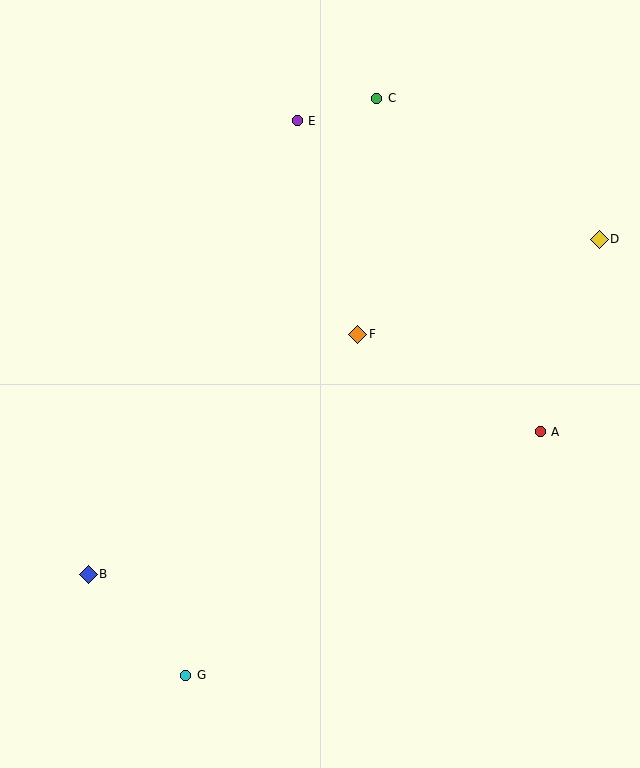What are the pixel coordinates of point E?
Point E is at (297, 121).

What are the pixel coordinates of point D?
Point D is at (599, 239).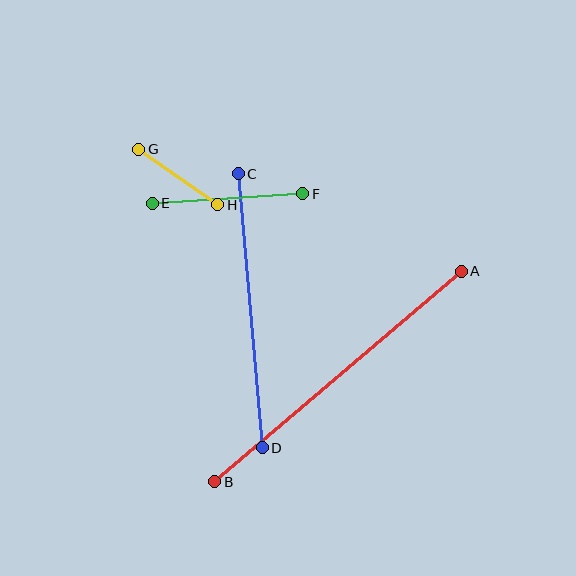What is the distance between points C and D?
The distance is approximately 275 pixels.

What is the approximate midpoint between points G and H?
The midpoint is at approximately (178, 177) pixels.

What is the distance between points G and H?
The distance is approximately 96 pixels.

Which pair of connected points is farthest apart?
Points A and B are farthest apart.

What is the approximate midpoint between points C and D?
The midpoint is at approximately (250, 311) pixels.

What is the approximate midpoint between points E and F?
The midpoint is at approximately (228, 198) pixels.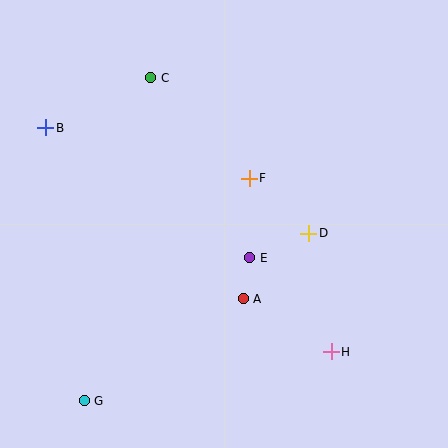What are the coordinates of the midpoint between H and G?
The midpoint between H and G is at (208, 376).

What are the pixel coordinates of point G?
Point G is at (84, 401).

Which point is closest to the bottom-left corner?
Point G is closest to the bottom-left corner.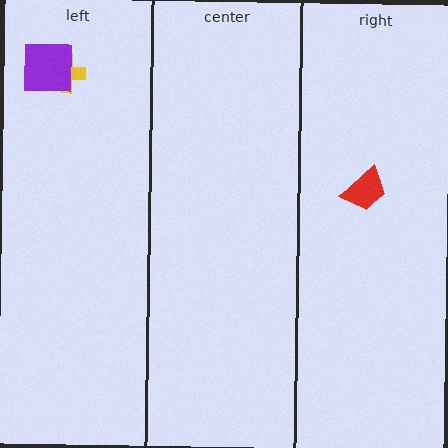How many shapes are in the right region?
1.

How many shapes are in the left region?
2.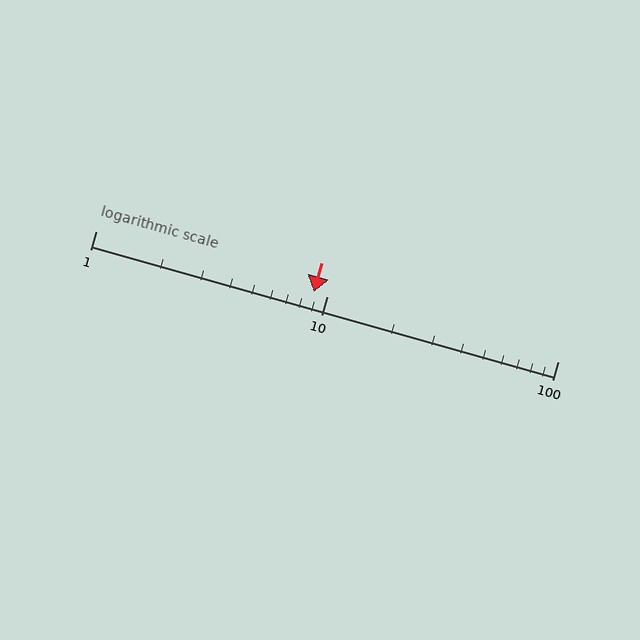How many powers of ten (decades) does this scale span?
The scale spans 2 decades, from 1 to 100.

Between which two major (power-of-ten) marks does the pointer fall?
The pointer is between 1 and 10.